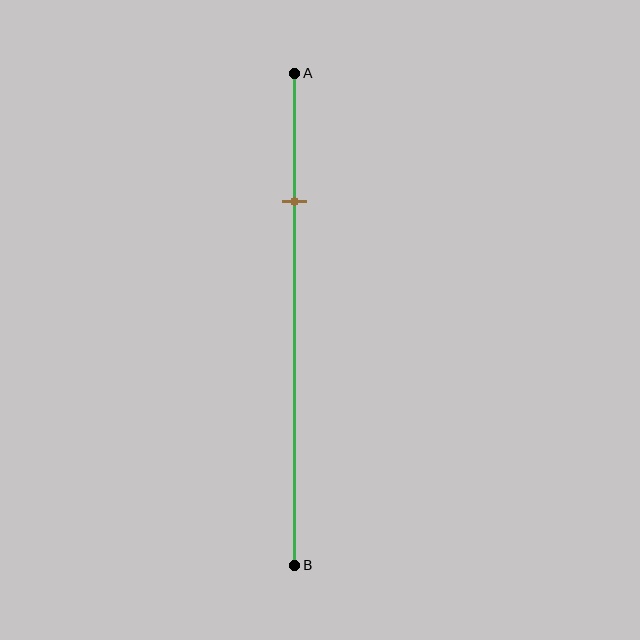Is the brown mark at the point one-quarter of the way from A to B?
Yes, the mark is approximately at the one-quarter point.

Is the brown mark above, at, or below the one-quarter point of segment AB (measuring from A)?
The brown mark is approximately at the one-quarter point of segment AB.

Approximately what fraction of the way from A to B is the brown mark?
The brown mark is approximately 25% of the way from A to B.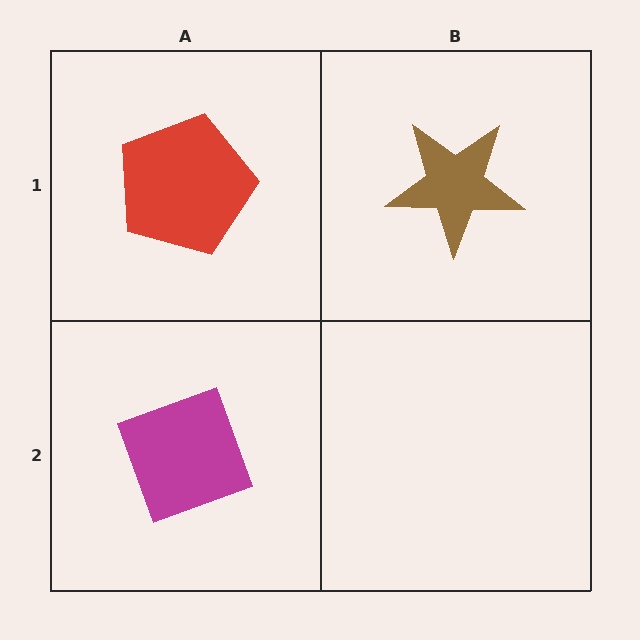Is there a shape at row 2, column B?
No, that cell is empty.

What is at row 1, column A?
A red pentagon.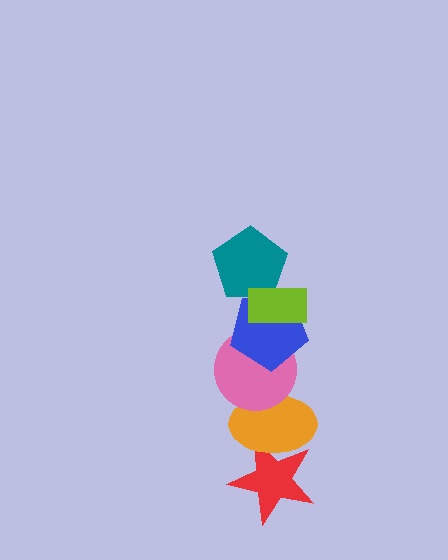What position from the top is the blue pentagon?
The blue pentagon is 3rd from the top.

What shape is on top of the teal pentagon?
The lime rectangle is on top of the teal pentagon.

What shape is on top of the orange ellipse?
The pink circle is on top of the orange ellipse.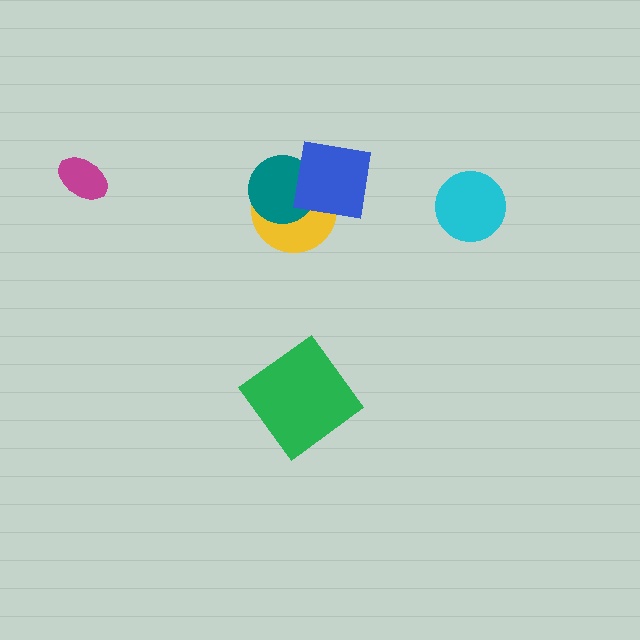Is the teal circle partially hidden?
Yes, it is partially covered by another shape.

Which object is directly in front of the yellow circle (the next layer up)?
The teal circle is directly in front of the yellow circle.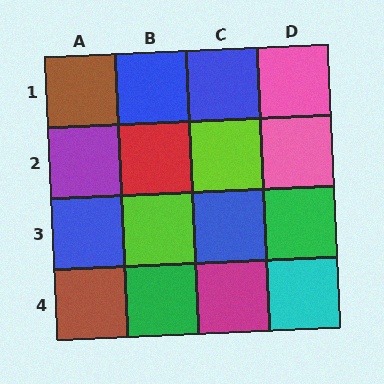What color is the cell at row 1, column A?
Brown.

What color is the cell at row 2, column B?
Red.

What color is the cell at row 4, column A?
Brown.